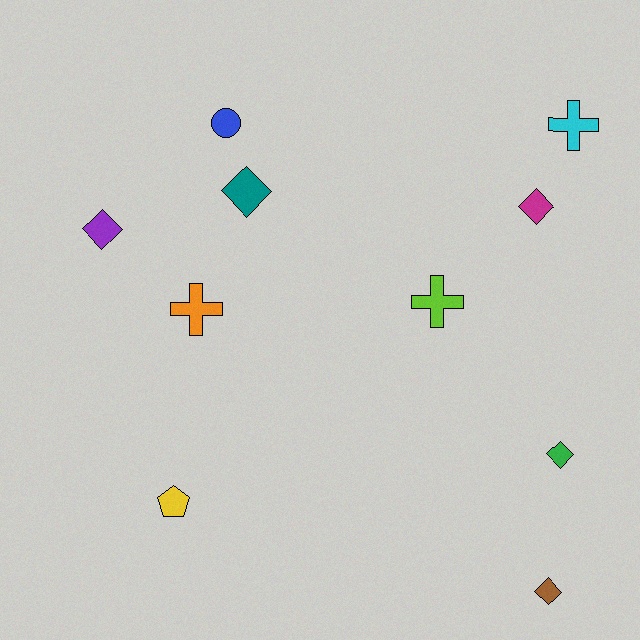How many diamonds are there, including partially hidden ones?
There are 5 diamonds.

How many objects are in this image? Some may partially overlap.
There are 10 objects.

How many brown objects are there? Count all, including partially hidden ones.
There is 1 brown object.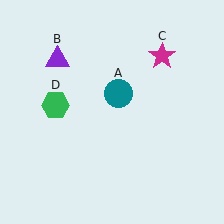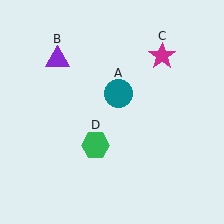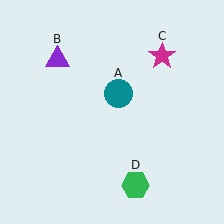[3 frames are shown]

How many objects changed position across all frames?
1 object changed position: green hexagon (object D).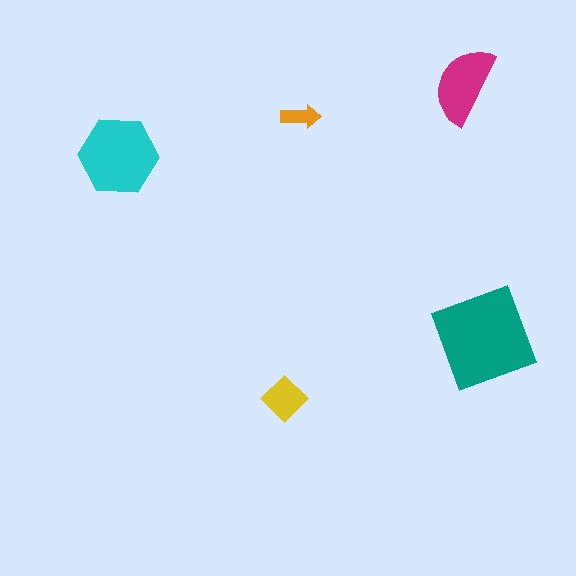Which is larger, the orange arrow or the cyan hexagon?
The cyan hexagon.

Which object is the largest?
The teal square.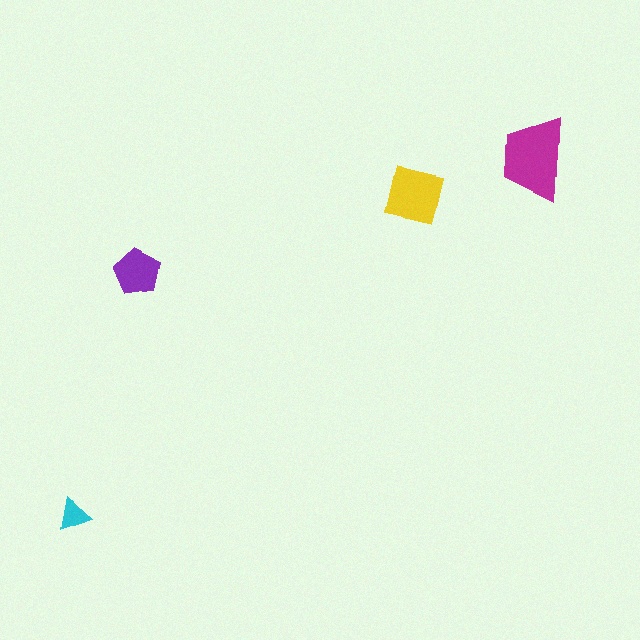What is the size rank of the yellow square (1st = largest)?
2nd.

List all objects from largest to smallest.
The magenta trapezoid, the yellow square, the purple pentagon, the cyan triangle.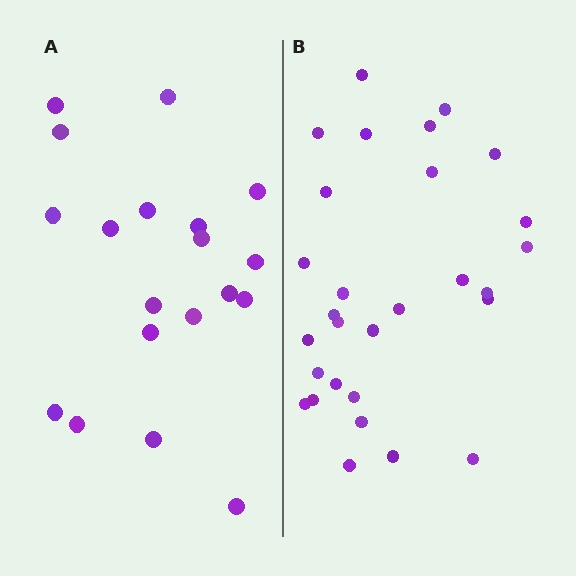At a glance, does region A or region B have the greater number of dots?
Region B (the right region) has more dots.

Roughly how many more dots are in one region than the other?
Region B has roughly 10 or so more dots than region A.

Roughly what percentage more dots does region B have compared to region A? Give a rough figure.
About 55% more.